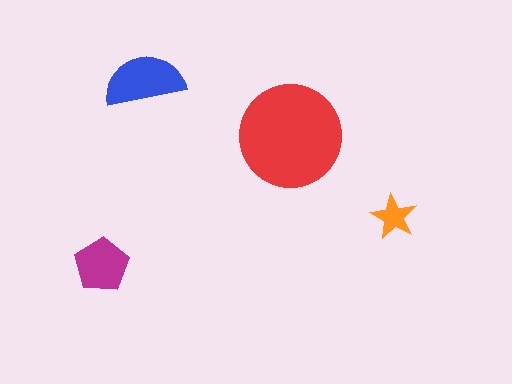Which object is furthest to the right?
The orange star is rightmost.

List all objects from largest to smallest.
The red circle, the blue semicircle, the magenta pentagon, the orange star.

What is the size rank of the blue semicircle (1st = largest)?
2nd.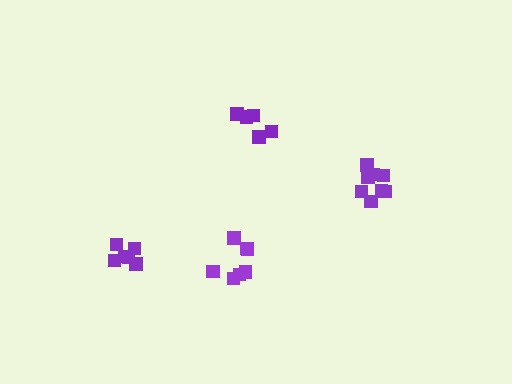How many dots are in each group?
Group 1: 8 dots, Group 2: 5 dots, Group 3: 7 dots, Group 4: 6 dots (26 total).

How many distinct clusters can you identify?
There are 4 distinct clusters.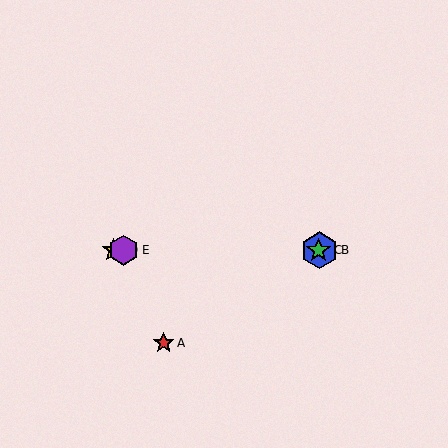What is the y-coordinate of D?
Object D is at y≈250.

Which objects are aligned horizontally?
Objects B, C, D, E are aligned horizontally.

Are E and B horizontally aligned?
Yes, both are at y≈250.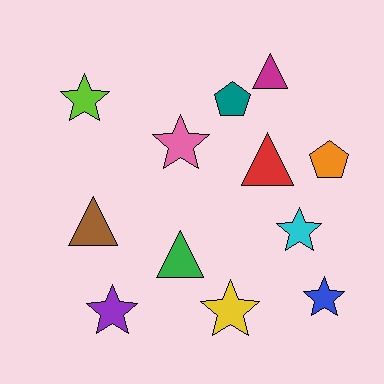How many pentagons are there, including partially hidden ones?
There are 2 pentagons.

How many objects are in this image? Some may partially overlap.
There are 12 objects.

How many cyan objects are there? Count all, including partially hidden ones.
There is 1 cyan object.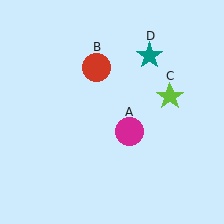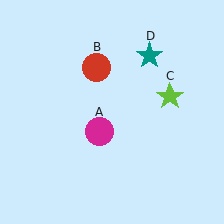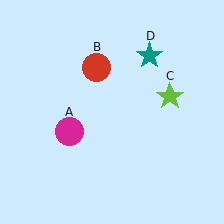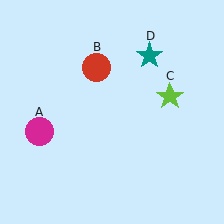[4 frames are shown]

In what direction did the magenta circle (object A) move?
The magenta circle (object A) moved left.